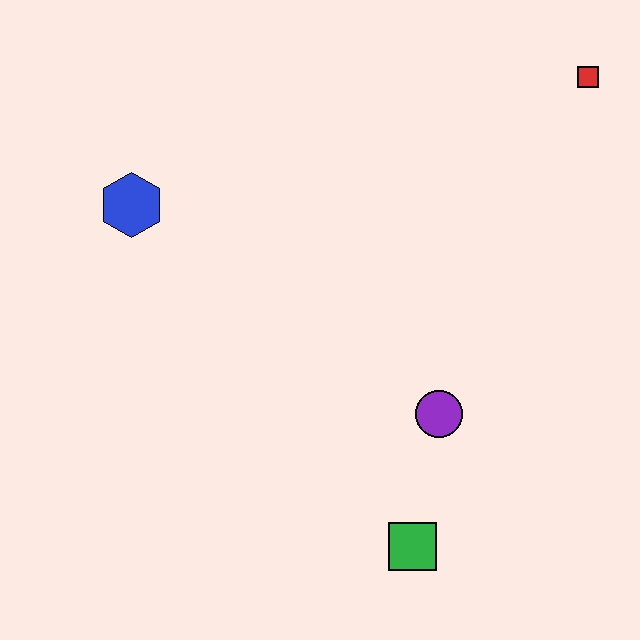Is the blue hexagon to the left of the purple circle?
Yes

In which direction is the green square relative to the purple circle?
The green square is below the purple circle.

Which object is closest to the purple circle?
The green square is closest to the purple circle.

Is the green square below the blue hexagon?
Yes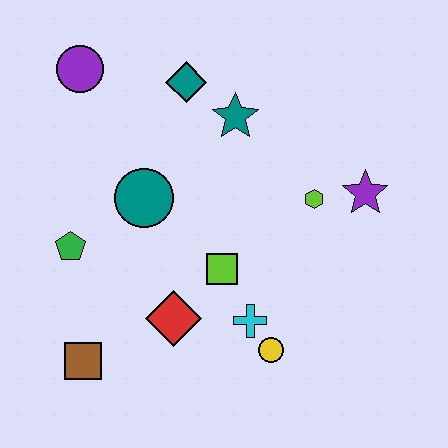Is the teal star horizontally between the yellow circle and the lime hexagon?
No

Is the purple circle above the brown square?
Yes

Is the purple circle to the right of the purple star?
No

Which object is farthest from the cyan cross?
The purple circle is farthest from the cyan cross.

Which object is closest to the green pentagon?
The teal circle is closest to the green pentagon.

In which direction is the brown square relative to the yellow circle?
The brown square is to the left of the yellow circle.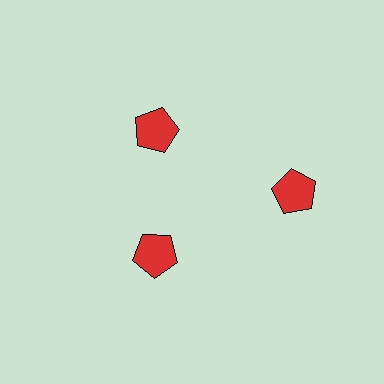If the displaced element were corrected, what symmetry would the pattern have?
It would have 3-fold rotational symmetry — the pattern would map onto itself every 120 degrees.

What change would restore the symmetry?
The symmetry would be restored by moving it inward, back onto the ring so that all 3 pentagons sit at equal angles and equal distance from the center.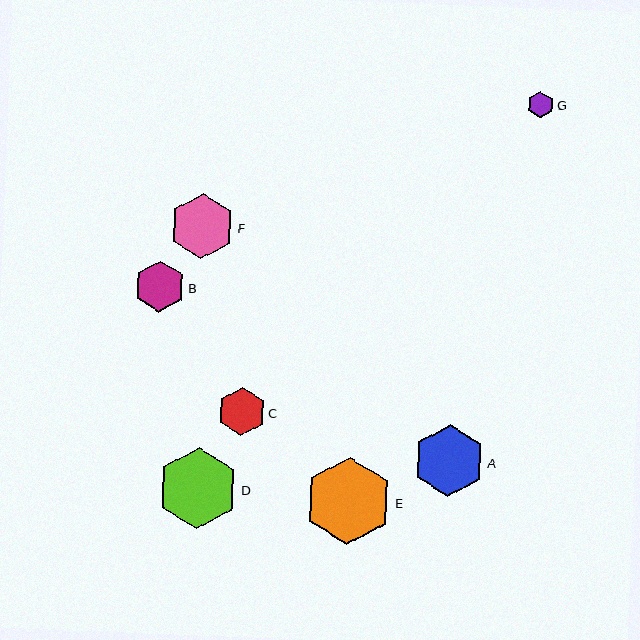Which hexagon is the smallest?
Hexagon G is the smallest with a size of approximately 26 pixels.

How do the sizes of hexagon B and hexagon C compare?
Hexagon B and hexagon C are approximately the same size.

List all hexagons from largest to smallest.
From largest to smallest: E, D, A, F, B, C, G.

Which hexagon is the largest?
Hexagon E is the largest with a size of approximately 88 pixels.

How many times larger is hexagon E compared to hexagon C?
Hexagon E is approximately 1.8 times the size of hexagon C.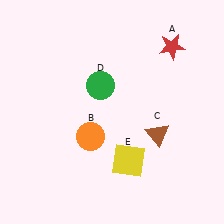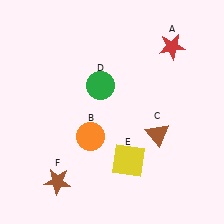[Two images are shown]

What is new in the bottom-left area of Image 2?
A brown star (F) was added in the bottom-left area of Image 2.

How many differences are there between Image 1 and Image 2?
There is 1 difference between the two images.